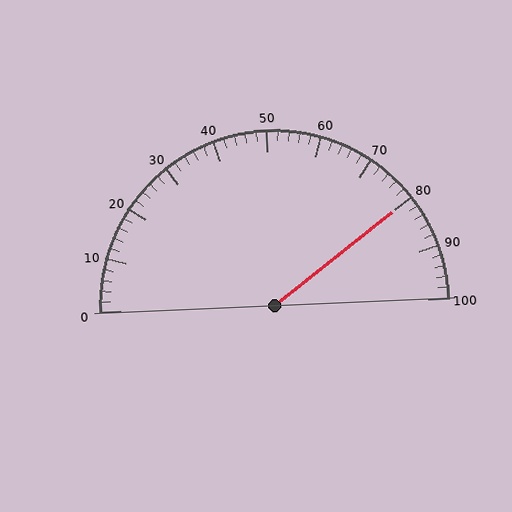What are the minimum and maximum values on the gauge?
The gauge ranges from 0 to 100.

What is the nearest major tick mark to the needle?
The nearest major tick mark is 80.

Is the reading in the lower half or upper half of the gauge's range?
The reading is in the upper half of the range (0 to 100).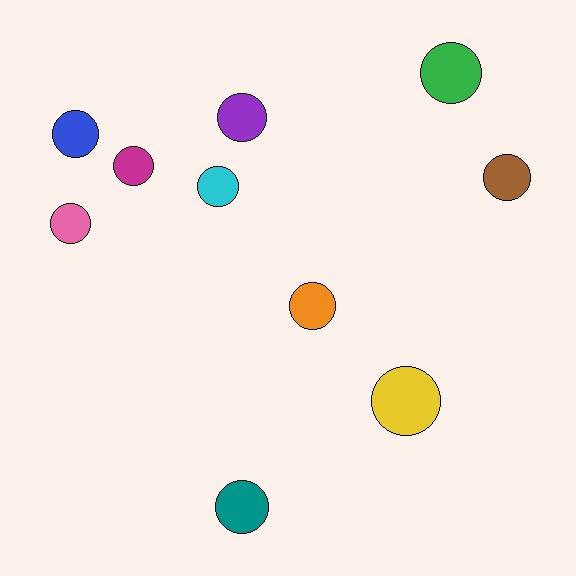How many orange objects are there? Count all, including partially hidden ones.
There is 1 orange object.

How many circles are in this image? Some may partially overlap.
There are 10 circles.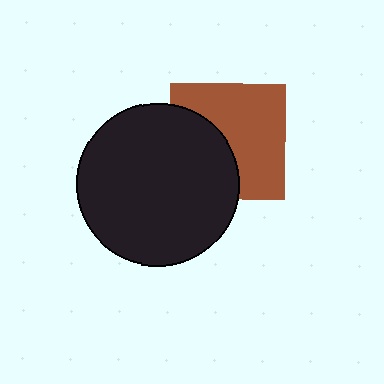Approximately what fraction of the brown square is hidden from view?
Roughly 40% of the brown square is hidden behind the black circle.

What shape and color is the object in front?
The object in front is a black circle.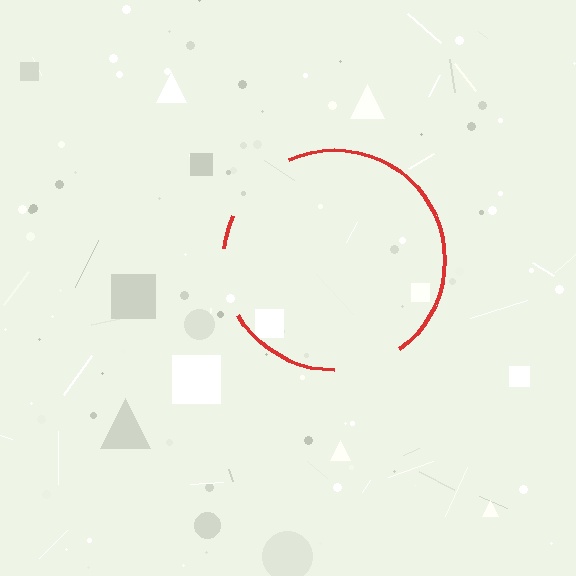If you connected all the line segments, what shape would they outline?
They would outline a circle.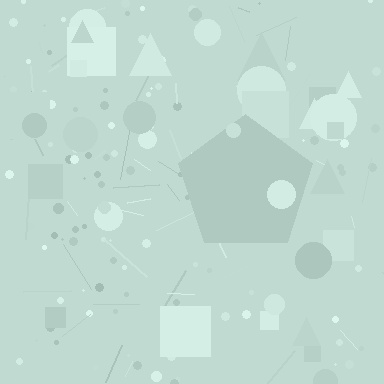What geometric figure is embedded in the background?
A pentagon is embedded in the background.